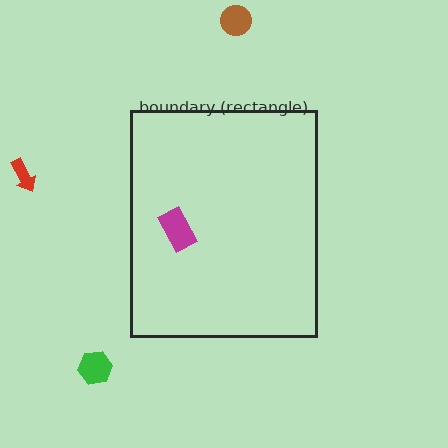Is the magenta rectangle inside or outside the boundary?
Inside.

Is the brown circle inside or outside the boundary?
Outside.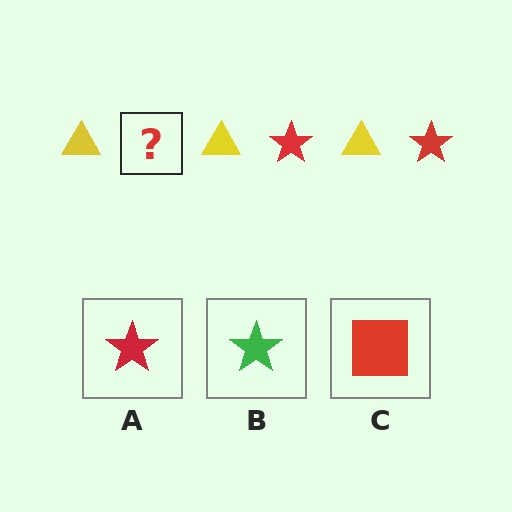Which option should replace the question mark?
Option A.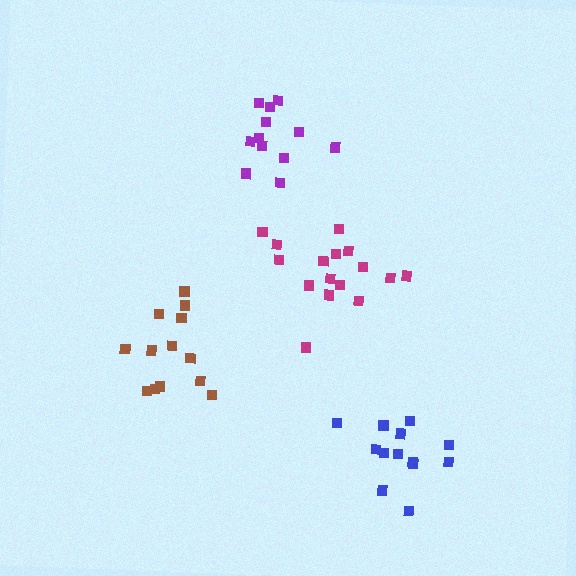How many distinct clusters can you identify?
There are 4 distinct clusters.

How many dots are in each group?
Group 1: 12 dots, Group 2: 13 dots, Group 3: 13 dots, Group 4: 16 dots (54 total).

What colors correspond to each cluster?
The clusters are colored: purple, brown, blue, magenta.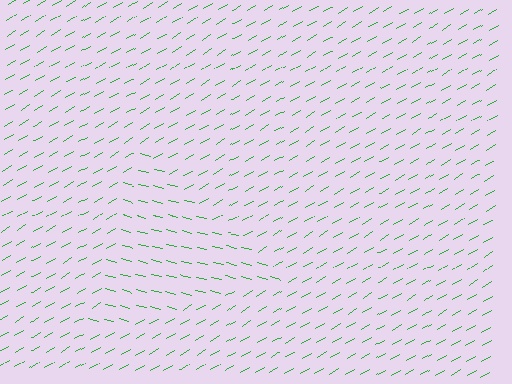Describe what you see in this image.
The image is filled with small green line segments. A triangle region in the image has lines oriented differently from the surrounding lines, creating a visible texture boundary.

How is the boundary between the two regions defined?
The boundary is defined purely by a change in line orientation (approximately 45 degrees difference). All lines are the same color and thickness.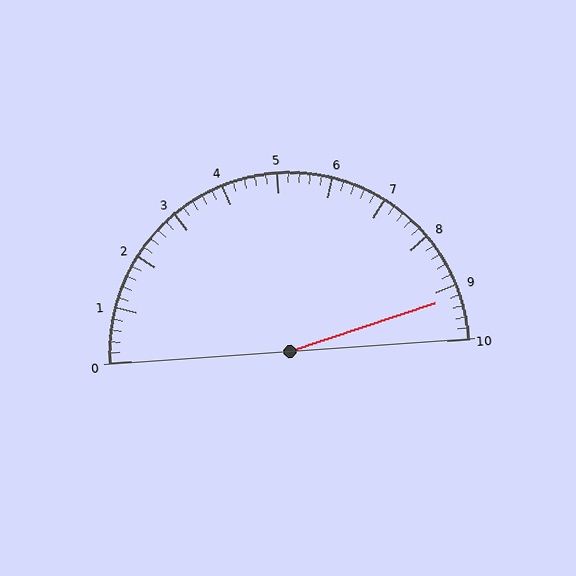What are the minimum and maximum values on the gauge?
The gauge ranges from 0 to 10.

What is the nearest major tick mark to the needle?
The nearest major tick mark is 9.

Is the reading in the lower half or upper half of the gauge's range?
The reading is in the upper half of the range (0 to 10).